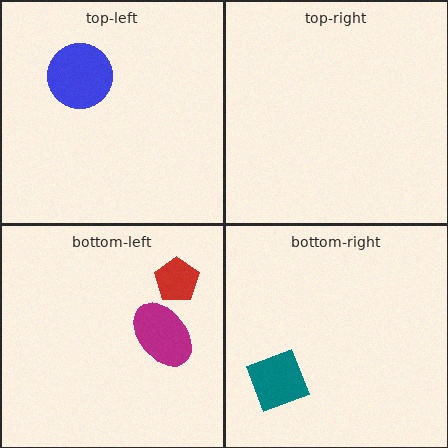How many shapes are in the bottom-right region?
1.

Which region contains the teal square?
The bottom-right region.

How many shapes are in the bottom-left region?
2.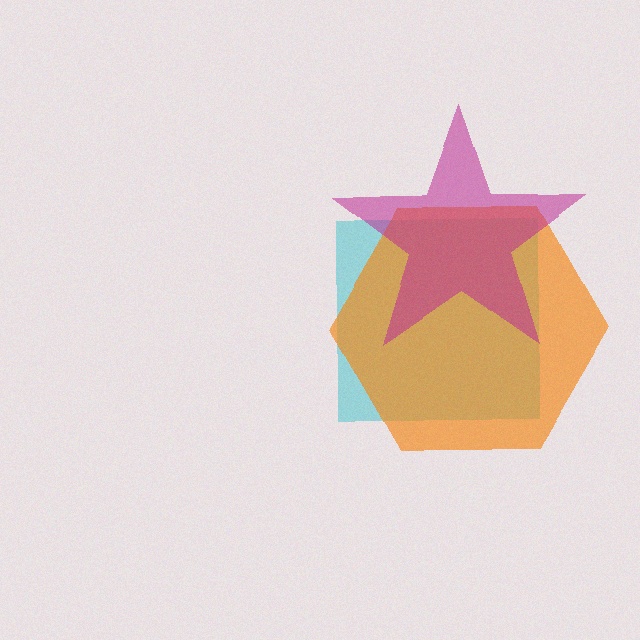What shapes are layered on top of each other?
The layered shapes are: a cyan square, an orange hexagon, a magenta star.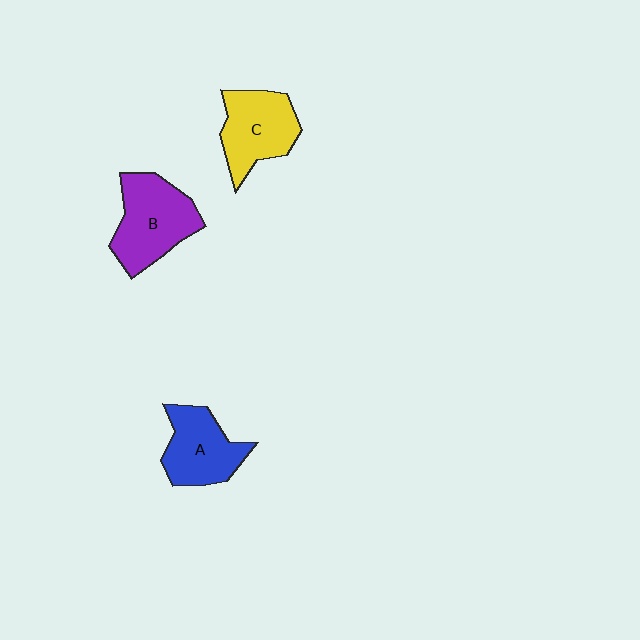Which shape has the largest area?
Shape B (purple).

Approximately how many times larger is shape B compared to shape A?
Approximately 1.2 times.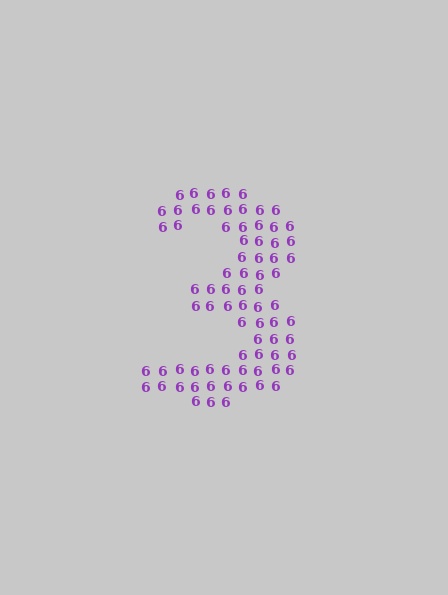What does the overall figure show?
The overall figure shows the digit 3.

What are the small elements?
The small elements are digit 6's.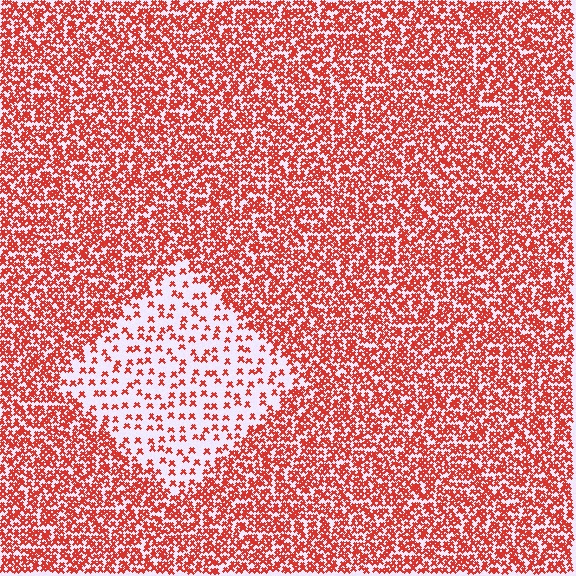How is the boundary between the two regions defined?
The boundary is defined by a change in element density (approximately 2.9x ratio). All elements are the same color, size, and shape.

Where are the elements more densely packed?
The elements are more densely packed outside the diamond boundary.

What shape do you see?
I see a diamond.